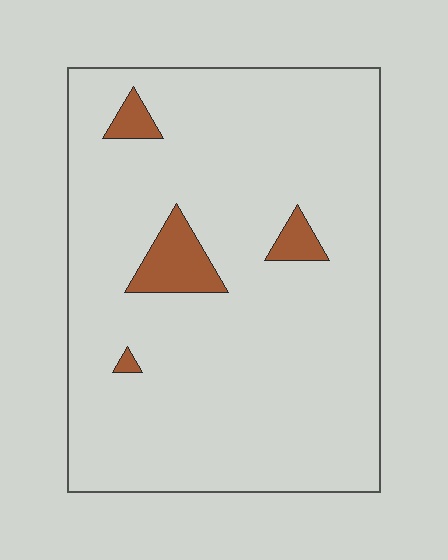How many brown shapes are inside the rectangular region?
4.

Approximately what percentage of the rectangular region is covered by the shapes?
Approximately 5%.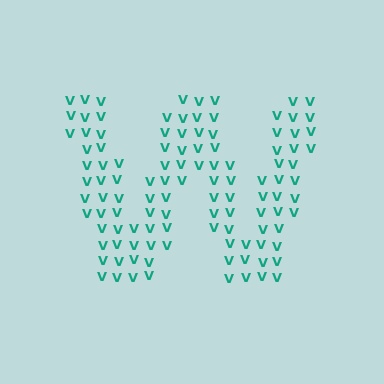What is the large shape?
The large shape is the letter W.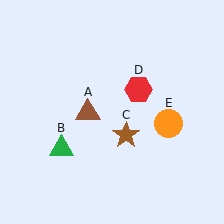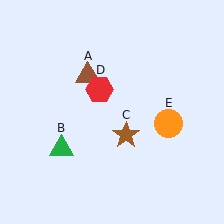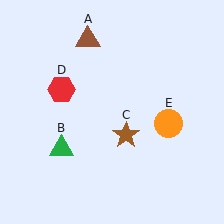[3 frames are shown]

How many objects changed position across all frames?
2 objects changed position: brown triangle (object A), red hexagon (object D).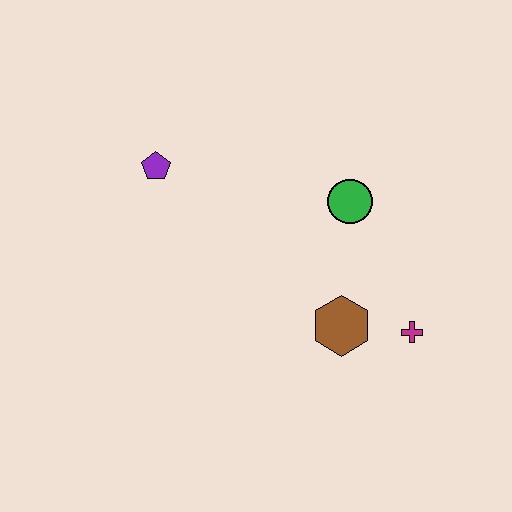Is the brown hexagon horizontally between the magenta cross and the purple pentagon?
Yes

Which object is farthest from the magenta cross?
The purple pentagon is farthest from the magenta cross.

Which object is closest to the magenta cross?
The brown hexagon is closest to the magenta cross.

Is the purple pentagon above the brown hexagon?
Yes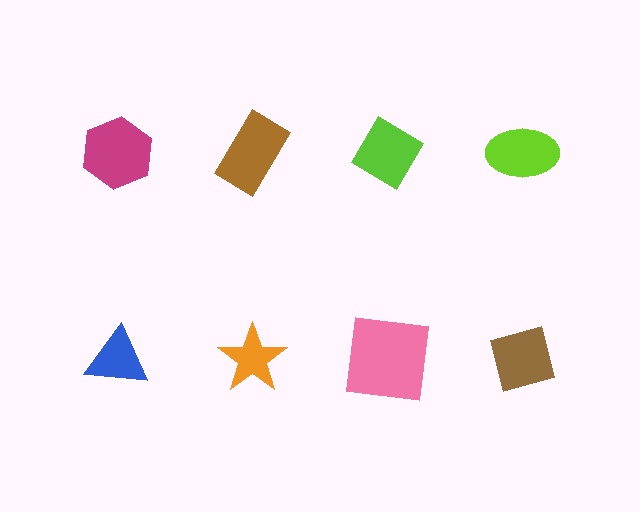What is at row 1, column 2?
A brown rectangle.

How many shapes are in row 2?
4 shapes.